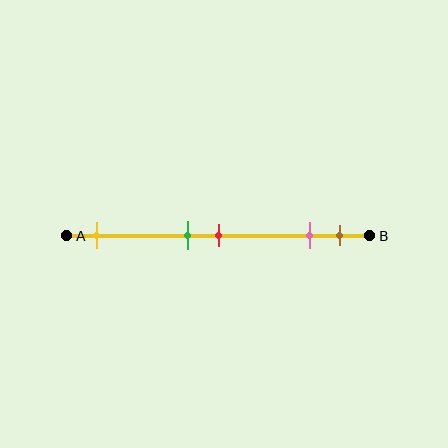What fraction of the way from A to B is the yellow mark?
The yellow mark is approximately 10% (0.1) of the way from A to B.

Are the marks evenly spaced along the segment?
No, the marks are not evenly spaced.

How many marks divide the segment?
There are 5 marks dividing the segment.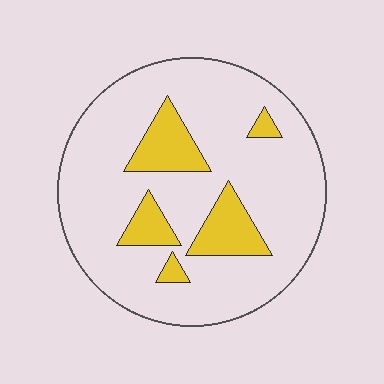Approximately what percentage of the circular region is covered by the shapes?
Approximately 15%.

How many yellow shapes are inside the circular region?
5.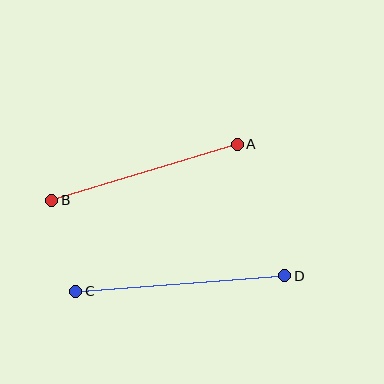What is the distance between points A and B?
The distance is approximately 194 pixels.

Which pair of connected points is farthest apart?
Points C and D are farthest apart.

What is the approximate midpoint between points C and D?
The midpoint is at approximately (180, 283) pixels.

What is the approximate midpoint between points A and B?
The midpoint is at approximately (144, 172) pixels.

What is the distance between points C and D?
The distance is approximately 210 pixels.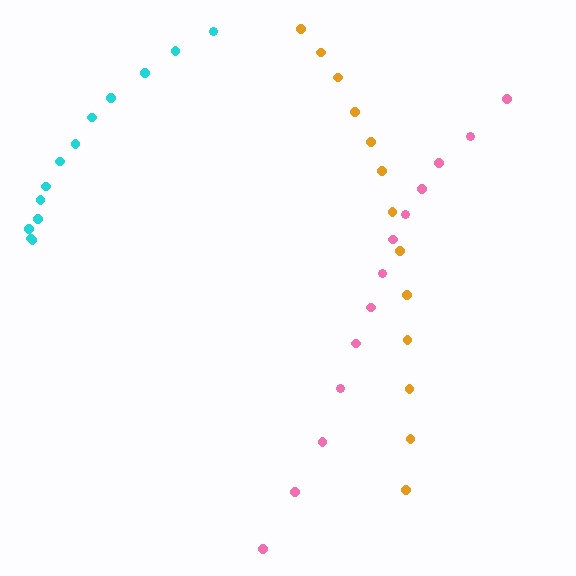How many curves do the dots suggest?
There are 3 distinct paths.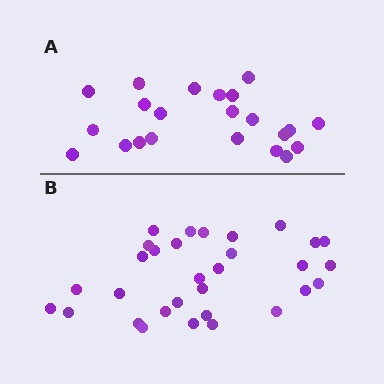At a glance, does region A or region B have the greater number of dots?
Region B (the bottom region) has more dots.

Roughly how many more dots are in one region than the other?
Region B has roughly 8 or so more dots than region A.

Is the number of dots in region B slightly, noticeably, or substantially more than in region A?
Region B has noticeably more, but not dramatically so. The ratio is roughly 1.4 to 1.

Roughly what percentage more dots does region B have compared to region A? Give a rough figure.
About 40% more.